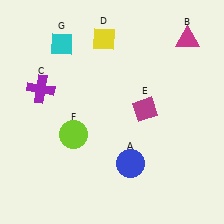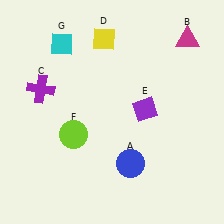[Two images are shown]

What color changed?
The diamond (E) changed from magenta in Image 1 to purple in Image 2.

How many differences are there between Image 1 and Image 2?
There is 1 difference between the two images.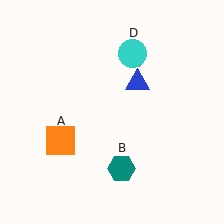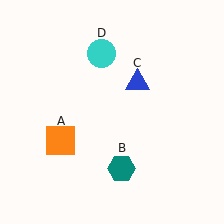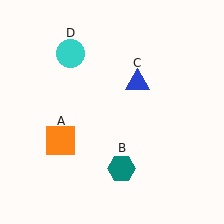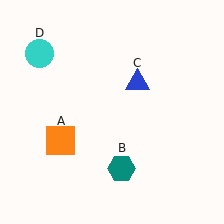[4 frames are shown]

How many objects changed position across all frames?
1 object changed position: cyan circle (object D).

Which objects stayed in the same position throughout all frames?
Orange square (object A) and teal hexagon (object B) and blue triangle (object C) remained stationary.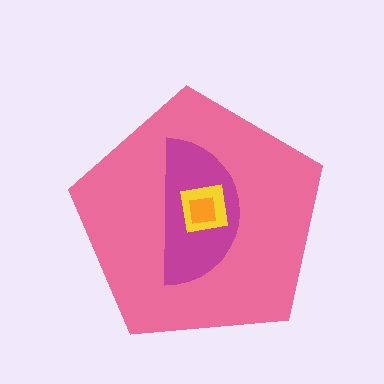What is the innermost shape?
The orange square.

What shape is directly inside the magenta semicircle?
The yellow square.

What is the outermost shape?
The pink pentagon.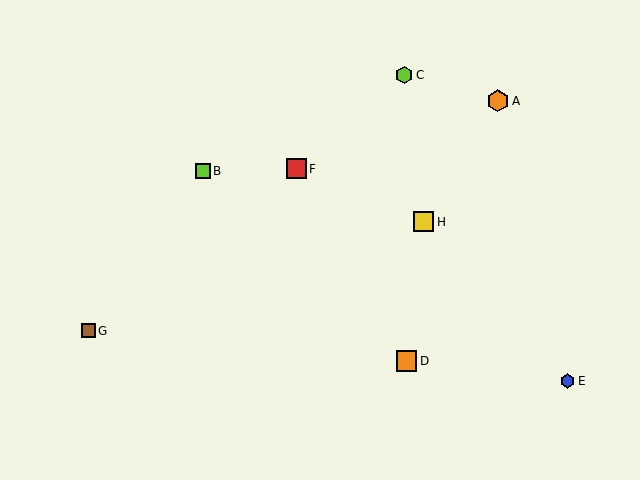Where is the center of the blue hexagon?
The center of the blue hexagon is at (568, 381).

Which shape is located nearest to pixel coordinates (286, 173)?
The red square (labeled F) at (296, 169) is nearest to that location.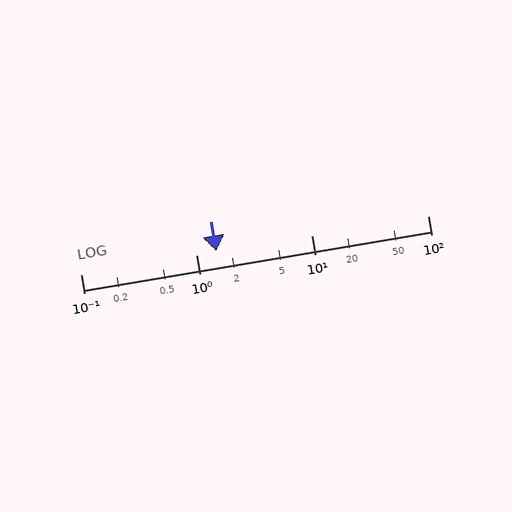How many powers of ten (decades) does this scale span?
The scale spans 3 decades, from 0.1 to 100.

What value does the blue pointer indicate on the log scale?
The pointer indicates approximately 1.5.